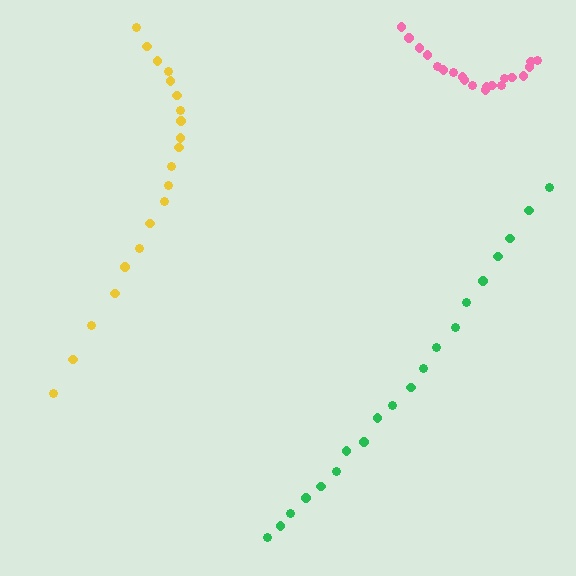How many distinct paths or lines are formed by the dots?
There are 3 distinct paths.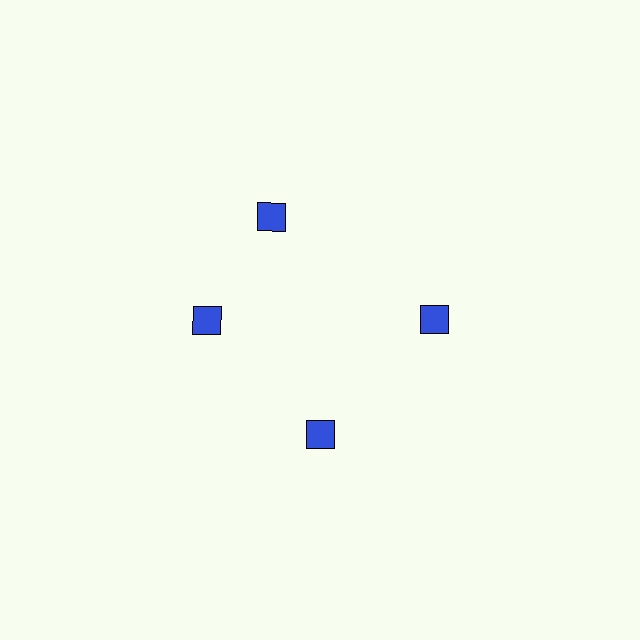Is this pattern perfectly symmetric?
No. The 4 blue diamonds are arranged in a ring, but one element near the 12 o'clock position is rotated out of alignment along the ring, breaking the 4-fold rotational symmetry.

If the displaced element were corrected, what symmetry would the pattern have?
It would have 4-fold rotational symmetry — the pattern would map onto itself every 90 degrees.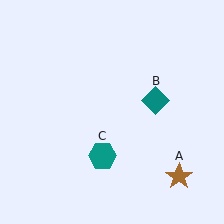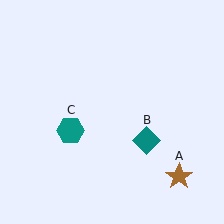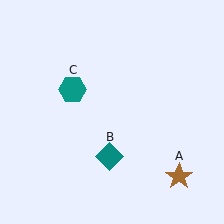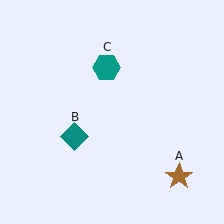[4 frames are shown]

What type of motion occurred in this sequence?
The teal diamond (object B), teal hexagon (object C) rotated clockwise around the center of the scene.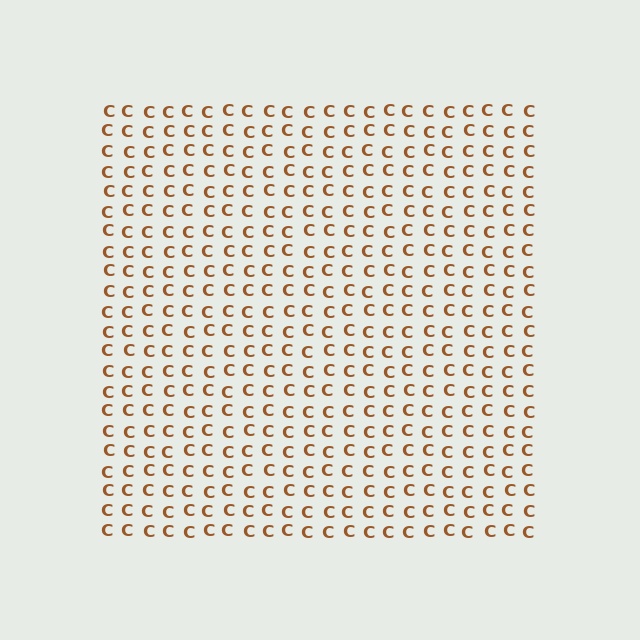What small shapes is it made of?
It is made of small letter C's.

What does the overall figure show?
The overall figure shows a square.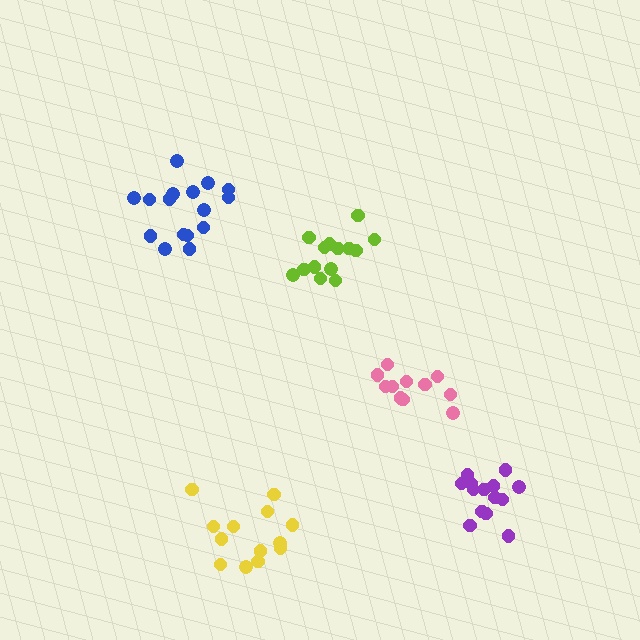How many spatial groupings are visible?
There are 5 spatial groupings.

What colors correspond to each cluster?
The clusters are colored: blue, pink, purple, yellow, lime.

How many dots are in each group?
Group 1: 16 dots, Group 2: 11 dots, Group 3: 14 dots, Group 4: 13 dots, Group 5: 14 dots (68 total).